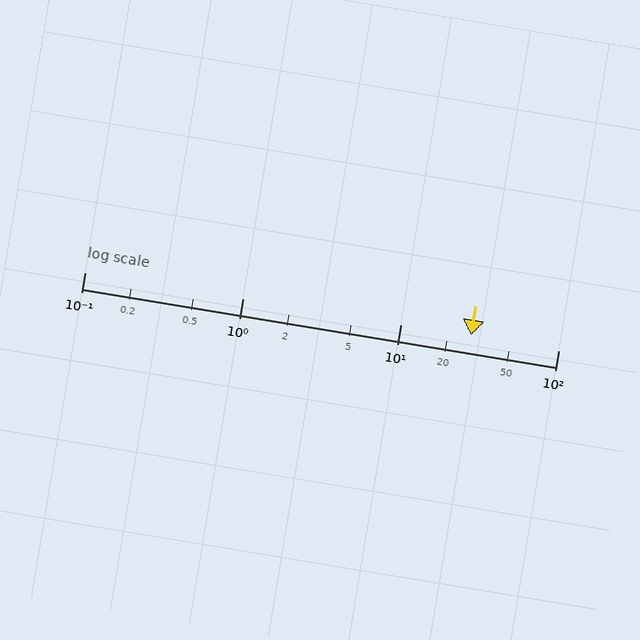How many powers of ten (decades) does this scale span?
The scale spans 3 decades, from 0.1 to 100.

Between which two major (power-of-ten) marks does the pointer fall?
The pointer is between 10 and 100.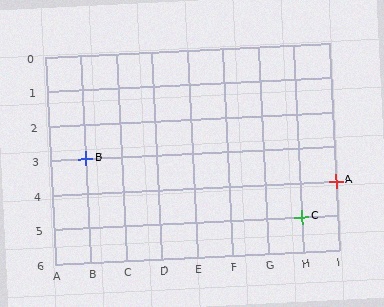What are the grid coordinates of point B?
Point B is at grid coordinates (B, 3).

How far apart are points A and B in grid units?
Points A and B are 7 columns and 1 row apart (about 7.1 grid units diagonally).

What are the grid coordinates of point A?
Point A is at grid coordinates (I, 4).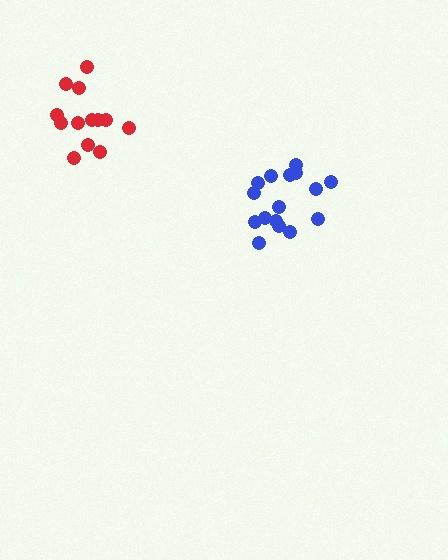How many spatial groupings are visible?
There are 2 spatial groupings.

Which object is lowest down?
The blue cluster is bottommost.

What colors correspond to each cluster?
The clusters are colored: blue, red.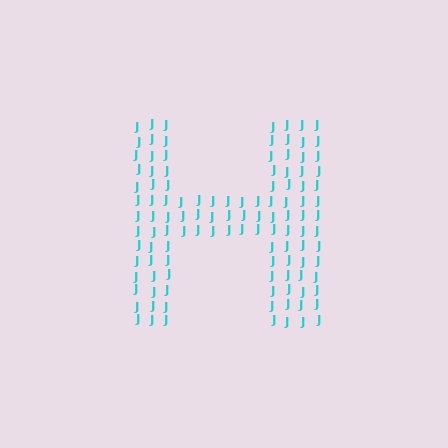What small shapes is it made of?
It is made of small letter J's.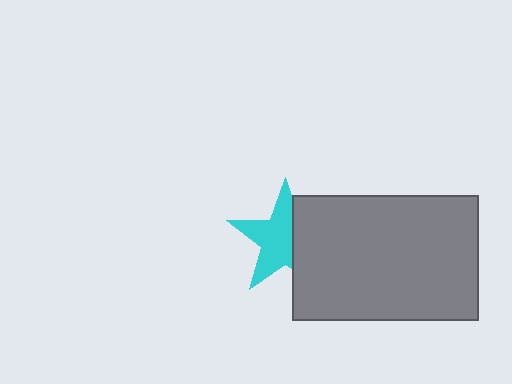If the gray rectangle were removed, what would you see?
You would see the complete cyan star.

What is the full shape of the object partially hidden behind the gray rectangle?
The partially hidden object is a cyan star.